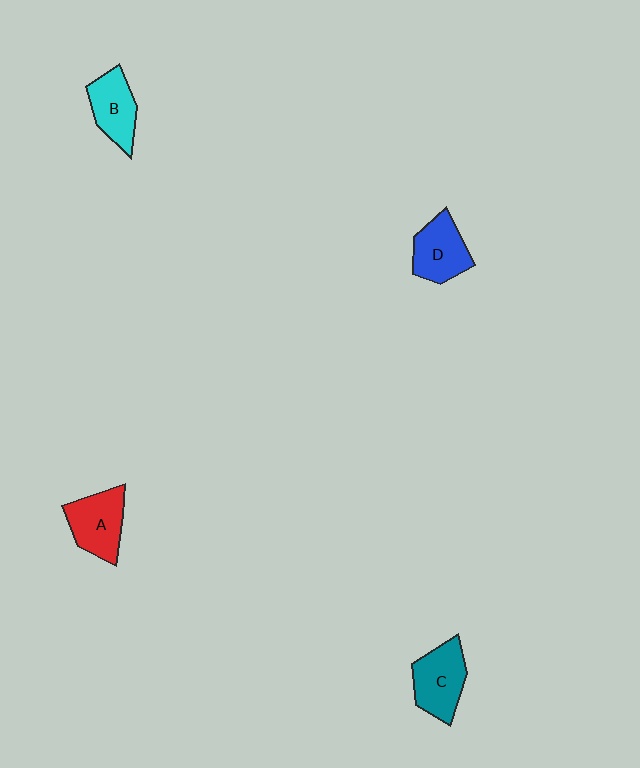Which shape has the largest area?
Shape C (teal).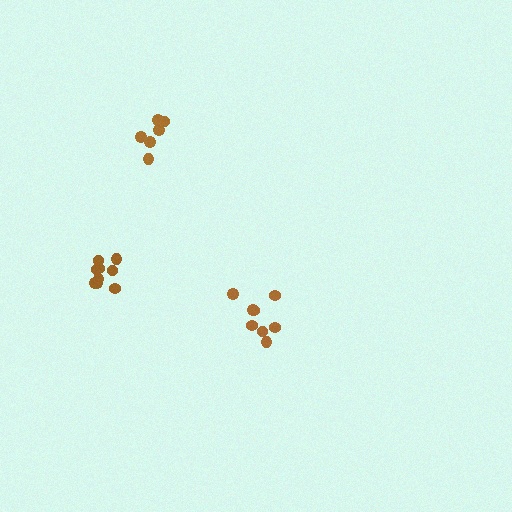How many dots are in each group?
Group 1: 8 dots, Group 2: 6 dots, Group 3: 9 dots (23 total).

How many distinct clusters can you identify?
There are 3 distinct clusters.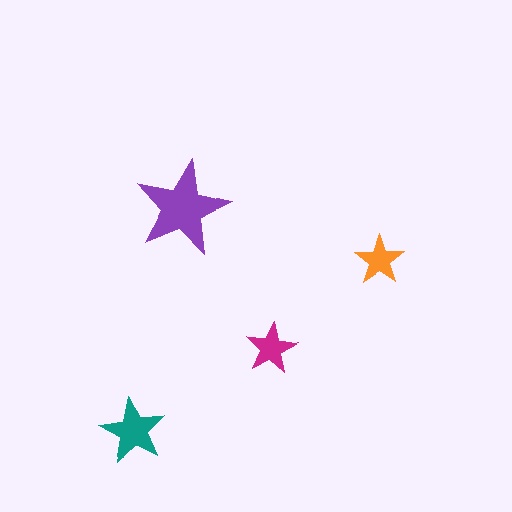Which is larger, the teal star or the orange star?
The teal one.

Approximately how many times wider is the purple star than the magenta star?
About 2 times wider.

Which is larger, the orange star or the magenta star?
The magenta one.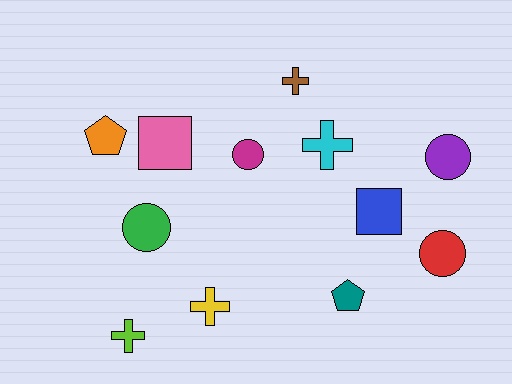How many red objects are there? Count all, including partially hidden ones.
There is 1 red object.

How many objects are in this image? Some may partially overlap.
There are 12 objects.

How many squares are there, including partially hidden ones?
There are 2 squares.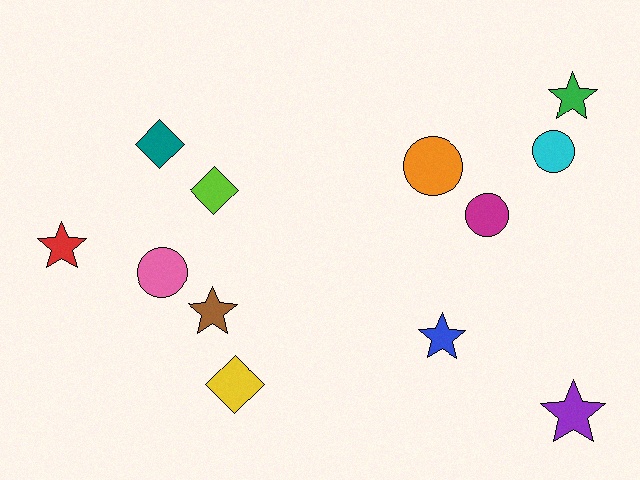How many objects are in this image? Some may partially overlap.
There are 12 objects.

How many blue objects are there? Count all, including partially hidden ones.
There is 1 blue object.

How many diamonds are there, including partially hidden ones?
There are 3 diamonds.